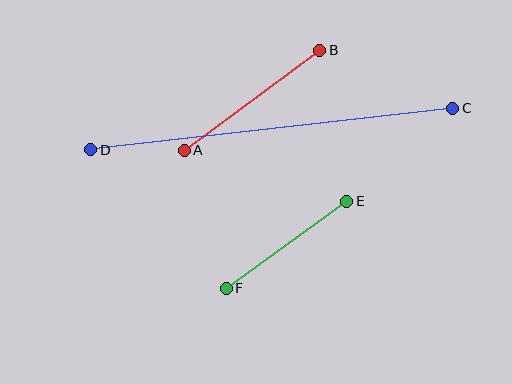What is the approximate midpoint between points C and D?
The midpoint is at approximately (272, 129) pixels.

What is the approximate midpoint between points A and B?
The midpoint is at approximately (252, 100) pixels.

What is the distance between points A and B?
The distance is approximately 169 pixels.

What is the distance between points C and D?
The distance is approximately 364 pixels.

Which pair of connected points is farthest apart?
Points C and D are farthest apart.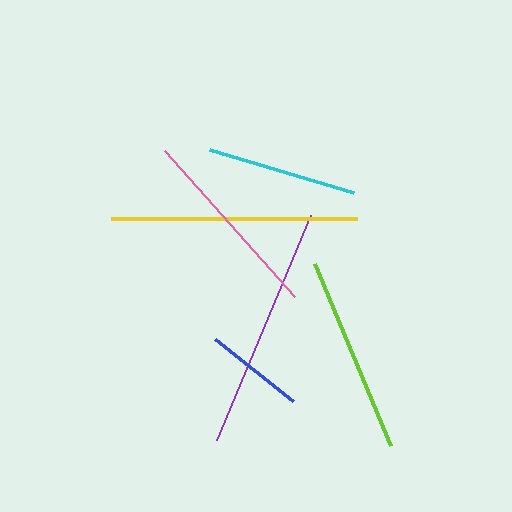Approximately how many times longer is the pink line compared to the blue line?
The pink line is approximately 2.0 times the length of the blue line.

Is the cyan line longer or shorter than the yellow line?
The yellow line is longer than the cyan line.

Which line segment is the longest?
The yellow line is the longest at approximately 246 pixels.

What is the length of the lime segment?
The lime segment is approximately 197 pixels long.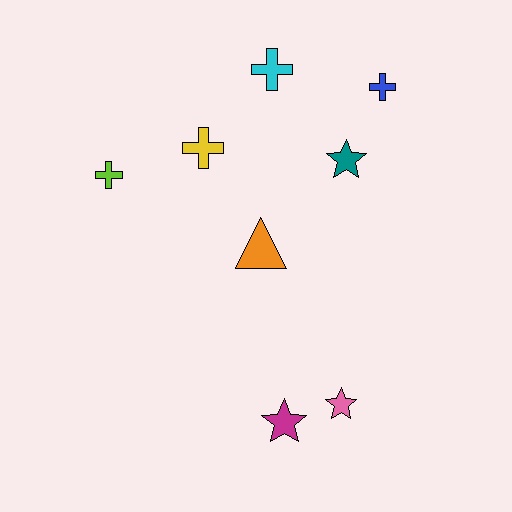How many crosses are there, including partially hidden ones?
There are 4 crosses.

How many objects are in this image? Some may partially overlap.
There are 8 objects.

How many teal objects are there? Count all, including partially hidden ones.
There is 1 teal object.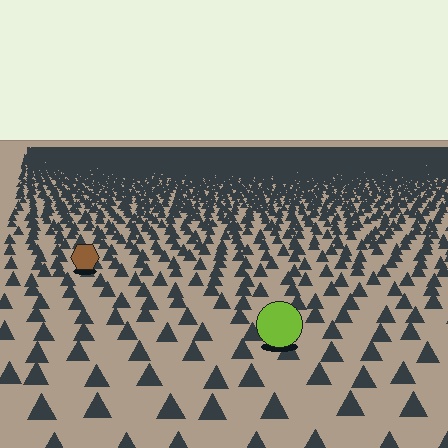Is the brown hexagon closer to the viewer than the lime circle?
No. The lime circle is closer — you can tell from the texture gradient: the ground texture is coarser near it.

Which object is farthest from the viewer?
The brown hexagon is farthest from the viewer. It appears smaller and the ground texture around it is denser.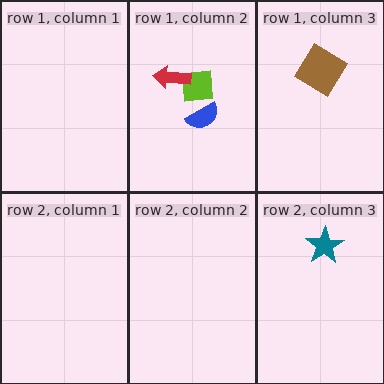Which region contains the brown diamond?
The row 1, column 3 region.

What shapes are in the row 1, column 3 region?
The brown diamond.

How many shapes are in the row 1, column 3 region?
1.